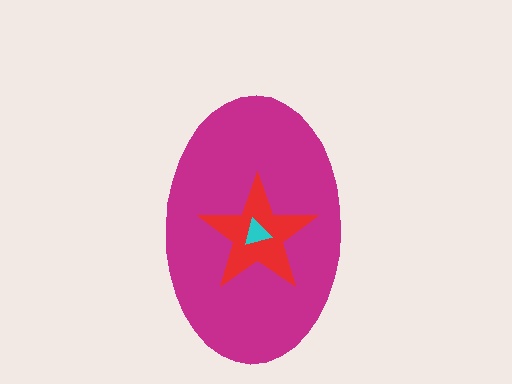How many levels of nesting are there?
3.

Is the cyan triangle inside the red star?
Yes.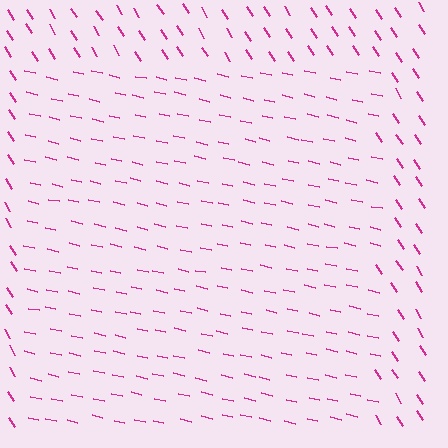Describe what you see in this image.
The image is filled with small magenta line segments. A rectangle region in the image has lines oriented differently from the surrounding lines, creating a visible texture boundary.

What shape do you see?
I see a rectangle.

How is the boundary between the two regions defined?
The boundary is defined purely by a change in line orientation (approximately 45 degrees difference). All lines are the same color and thickness.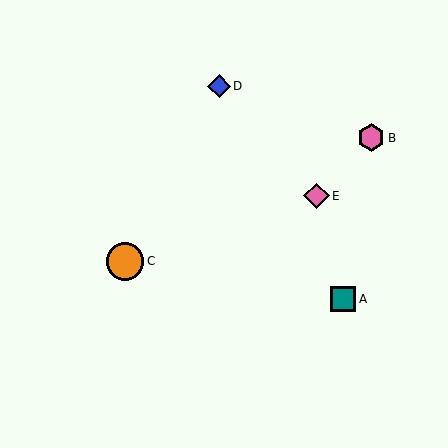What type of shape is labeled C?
Shape C is an orange circle.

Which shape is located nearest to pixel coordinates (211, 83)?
The blue diamond (labeled D) at (219, 86) is nearest to that location.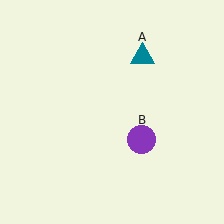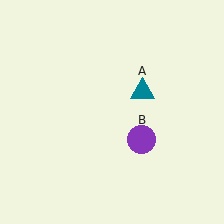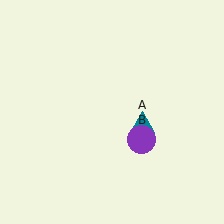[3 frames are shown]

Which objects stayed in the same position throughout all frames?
Purple circle (object B) remained stationary.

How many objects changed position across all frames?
1 object changed position: teal triangle (object A).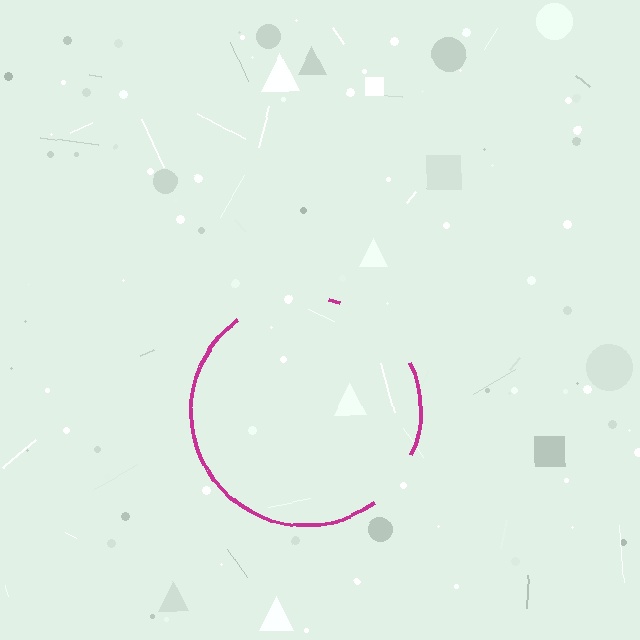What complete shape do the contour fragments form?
The contour fragments form a circle.